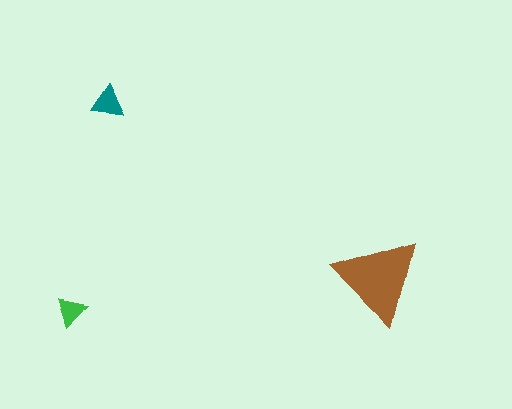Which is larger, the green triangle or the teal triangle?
The teal one.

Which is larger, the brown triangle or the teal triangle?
The brown one.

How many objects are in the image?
There are 3 objects in the image.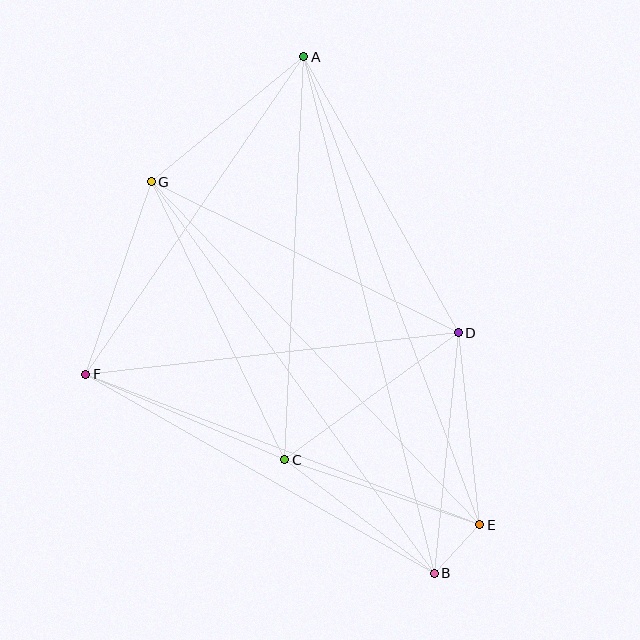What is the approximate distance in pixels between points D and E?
The distance between D and E is approximately 193 pixels.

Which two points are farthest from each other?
Points A and B are farthest from each other.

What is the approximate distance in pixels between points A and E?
The distance between A and E is approximately 500 pixels.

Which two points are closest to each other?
Points B and E are closest to each other.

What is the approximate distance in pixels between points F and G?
The distance between F and G is approximately 203 pixels.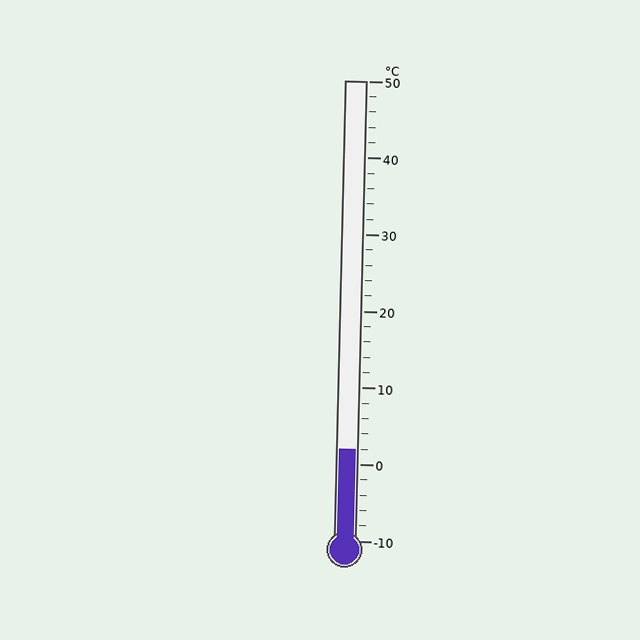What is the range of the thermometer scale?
The thermometer scale ranges from -10°C to 50°C.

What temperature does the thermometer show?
The thermometer shows approximately 2°C.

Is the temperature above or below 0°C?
The temperature is above 0°C.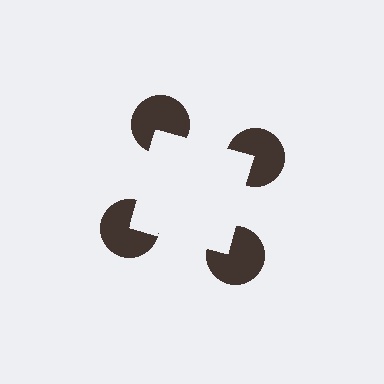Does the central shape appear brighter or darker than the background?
It typically appears slightly brighter than the background, even though no actual brightness change is drawn.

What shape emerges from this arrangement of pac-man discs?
An illusory square — its edges are inferred from the aligned wedge cuts in the pac-man discs, not physically drawn.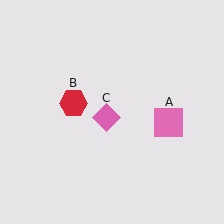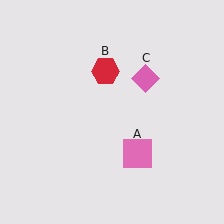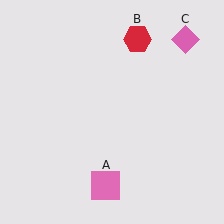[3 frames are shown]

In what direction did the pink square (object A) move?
The pink square (object A) moved down and to the left.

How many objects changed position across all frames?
3 objects changed position: pink square (object A), red hexagon (object B), pink diamond (object C).